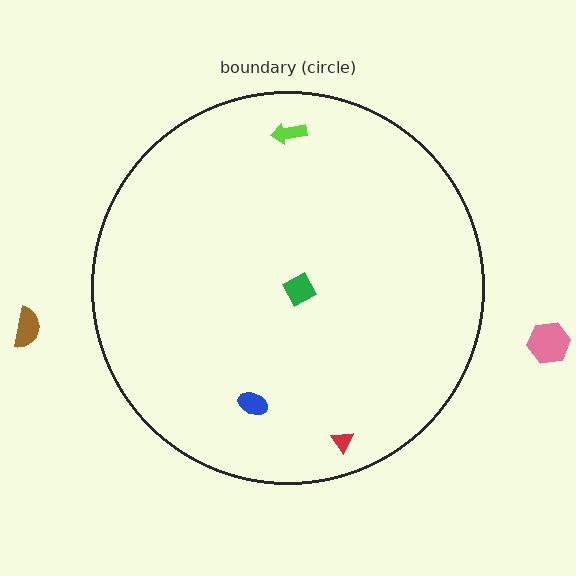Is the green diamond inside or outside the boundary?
Inside.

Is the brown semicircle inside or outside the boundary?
Outside.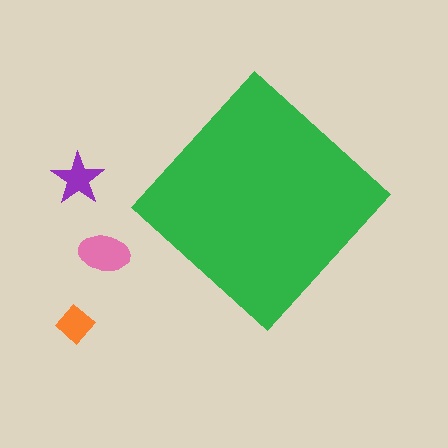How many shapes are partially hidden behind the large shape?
0 shapes are partially hidden.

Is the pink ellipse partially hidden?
No, the pink ellipse is fully visible.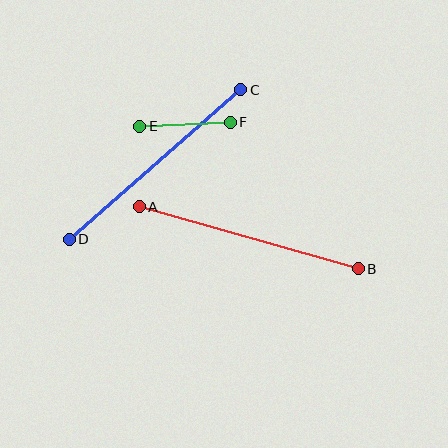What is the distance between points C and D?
The distance is approximately 228 pixels.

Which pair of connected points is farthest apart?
Points C and D are farthest apart.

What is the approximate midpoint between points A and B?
The midpoint is at approximately (249, 238) pixels.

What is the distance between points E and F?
The distance is approximately 91 pixels.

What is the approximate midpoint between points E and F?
The midpoint is at approximately (185, 124) pixels.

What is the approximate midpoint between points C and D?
The midpoint is at approximately (155, 164) pixels.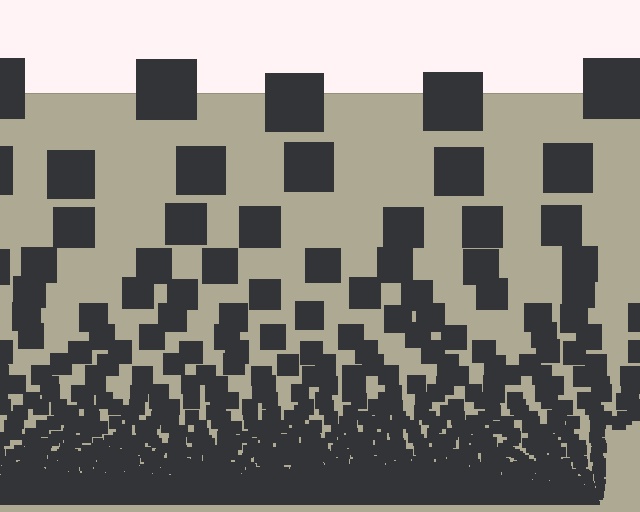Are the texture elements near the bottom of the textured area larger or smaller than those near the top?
Smaller. The gradient is inverted — elements near the bottom are smaller and denser.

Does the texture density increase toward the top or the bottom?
Density increases toward the bottom.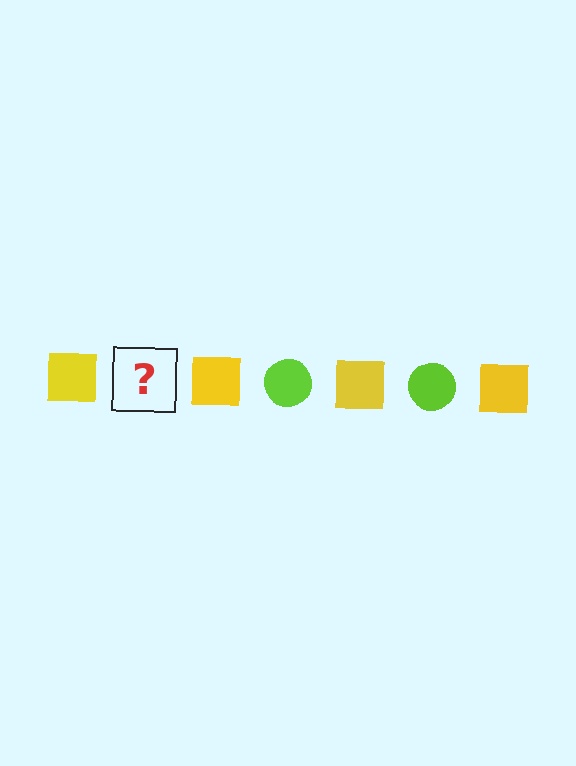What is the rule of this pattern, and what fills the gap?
The rule is that the pattern alternates between yellow square and lime circle. The gap should be filled with a lime circle.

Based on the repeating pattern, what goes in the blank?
The blank should be a lime circle.